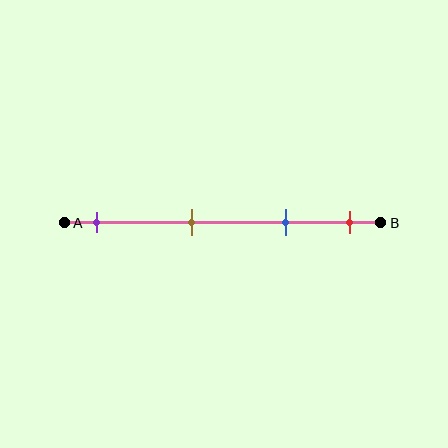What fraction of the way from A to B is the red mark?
The red mark is approximately 90% (0.9) of the way from A to B.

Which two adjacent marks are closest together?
The blue and red marks are the closest adjacent pair.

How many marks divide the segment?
There are 4 marks dividing the segment.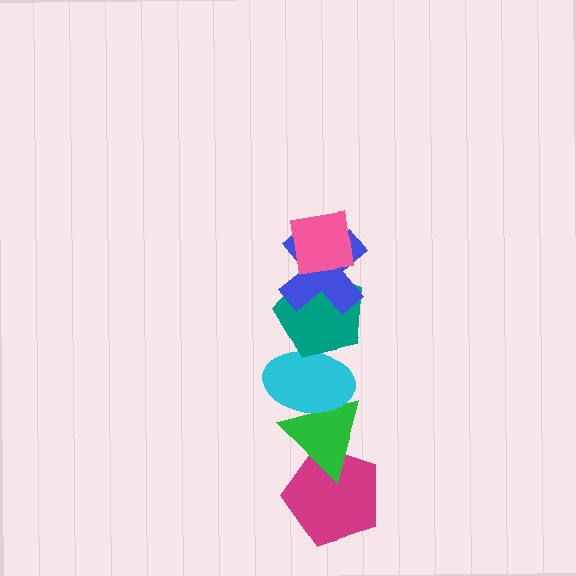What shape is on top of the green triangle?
The cyan ellipse is on top of the green triangle.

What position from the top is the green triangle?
The green triangle is 5th from the top.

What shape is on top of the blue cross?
The pink square is on top of the blue cross.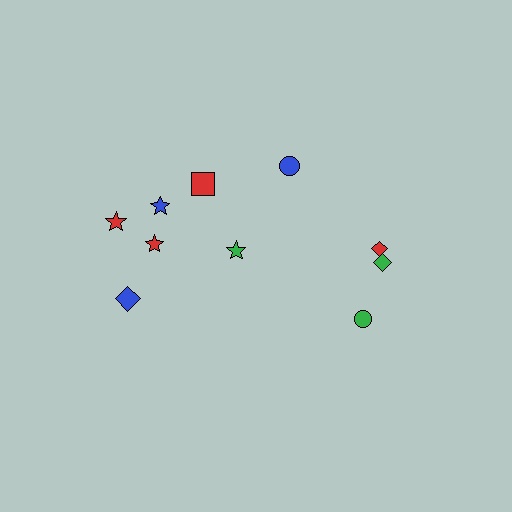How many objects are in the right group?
There are 4 objects.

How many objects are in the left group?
There are 6 objects.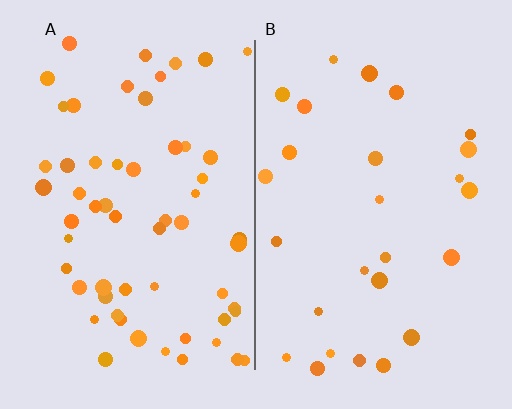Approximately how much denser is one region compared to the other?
Approximately 2.1× — region A over region B.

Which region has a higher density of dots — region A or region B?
A (the left).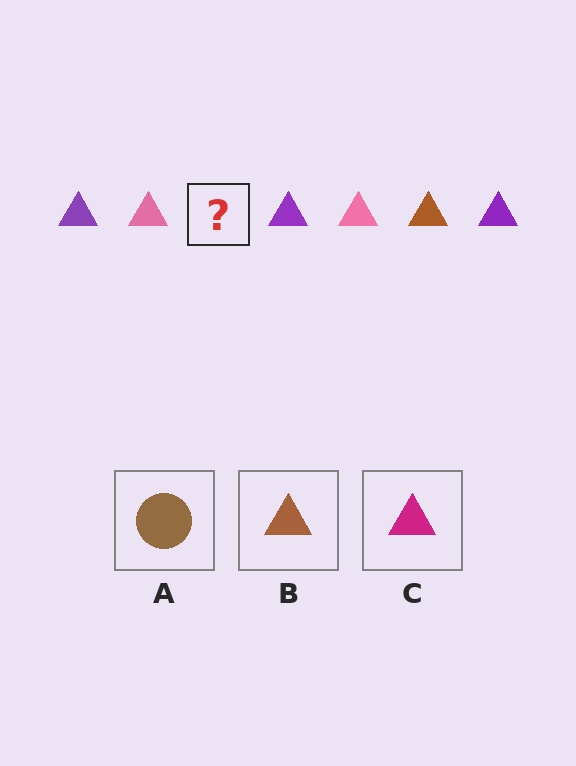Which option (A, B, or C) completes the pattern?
B.